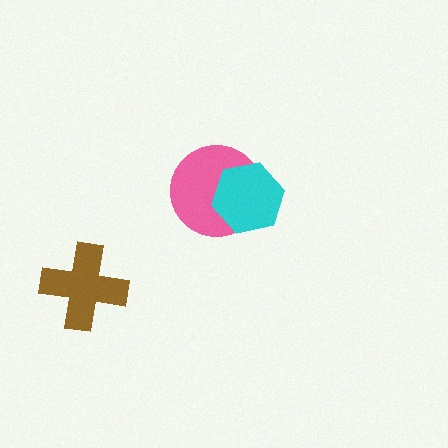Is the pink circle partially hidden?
Yes, it is partially covered by another shape.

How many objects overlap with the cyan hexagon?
1 object overlaps with the cyan hexagon.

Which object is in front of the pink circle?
The cyan hexagon is in front of the pink circle.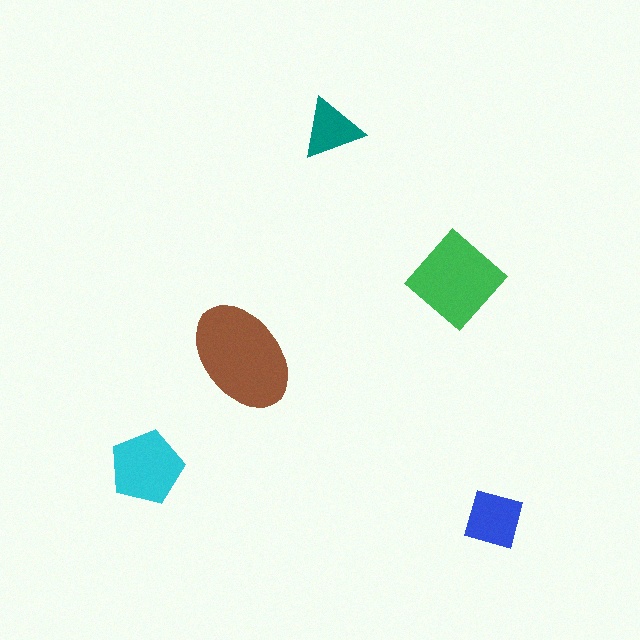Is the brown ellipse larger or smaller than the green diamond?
Larger.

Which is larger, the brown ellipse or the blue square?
The brown ellipse.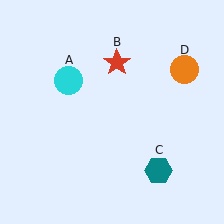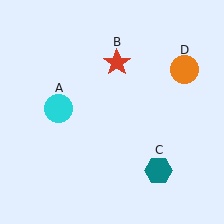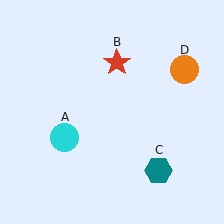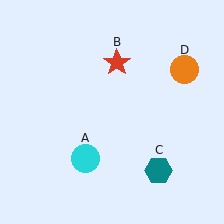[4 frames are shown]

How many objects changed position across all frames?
1 object changed position: cyan circle (object A).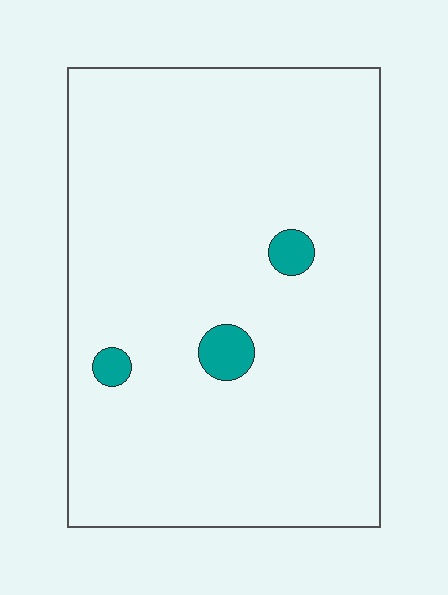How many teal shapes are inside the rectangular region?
3.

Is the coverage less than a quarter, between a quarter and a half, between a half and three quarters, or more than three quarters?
Less than a quarter.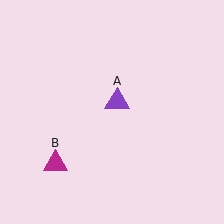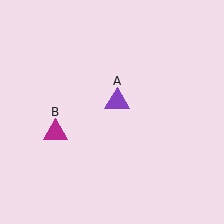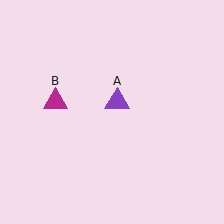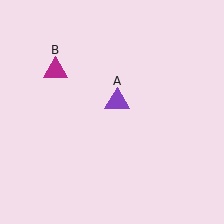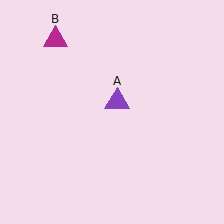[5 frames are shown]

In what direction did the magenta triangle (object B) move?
The magenta triangle (object B) moved up.